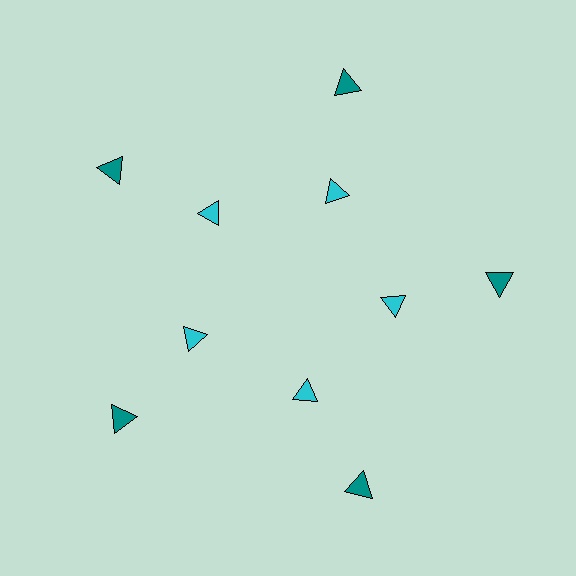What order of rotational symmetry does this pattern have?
This pattern has 5-fold rotational symmetry.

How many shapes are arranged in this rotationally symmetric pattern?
There are 10 shapes, arranged in 5 groups of 2.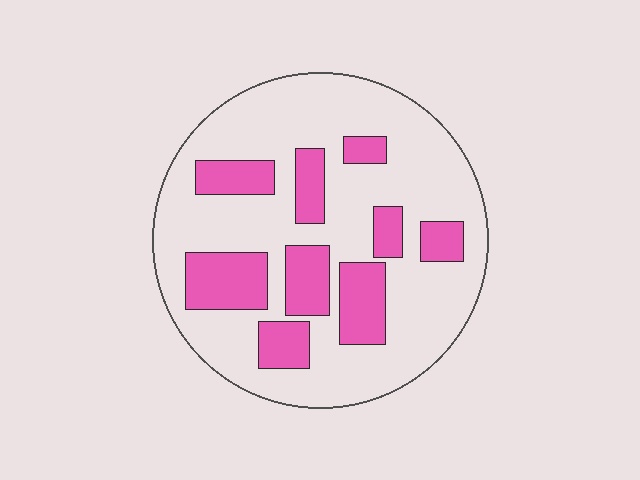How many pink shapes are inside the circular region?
9.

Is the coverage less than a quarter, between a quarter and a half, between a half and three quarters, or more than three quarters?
Between a quarter and a half.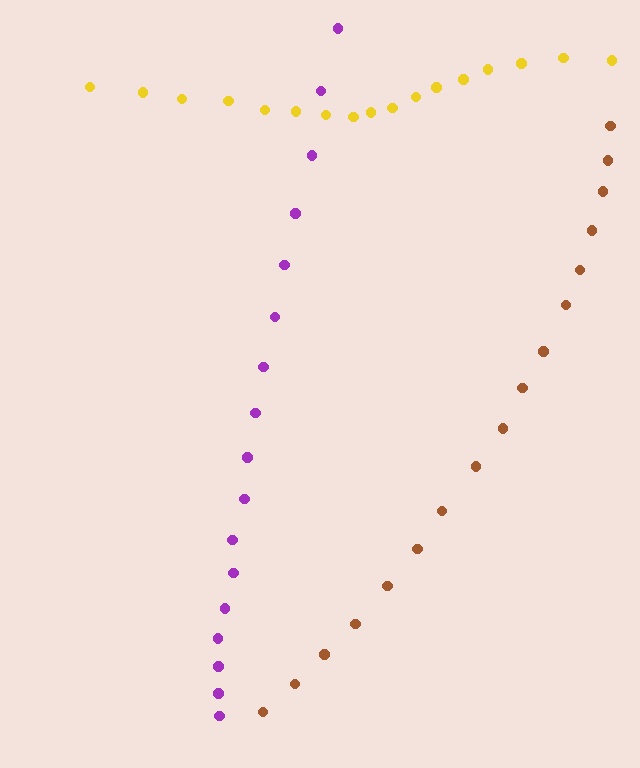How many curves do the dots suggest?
There are 3 distinct paths.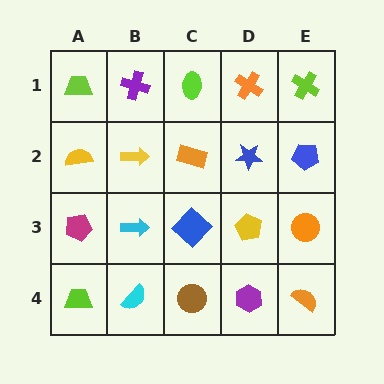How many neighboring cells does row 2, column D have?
4.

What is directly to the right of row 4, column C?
A purple hexagon.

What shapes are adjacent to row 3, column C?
An orange rectangle (row 2, column C), a brown circle (row 4, column C), a cyan arrow (row 3, column B), a yellow pentagon (row 3, column D).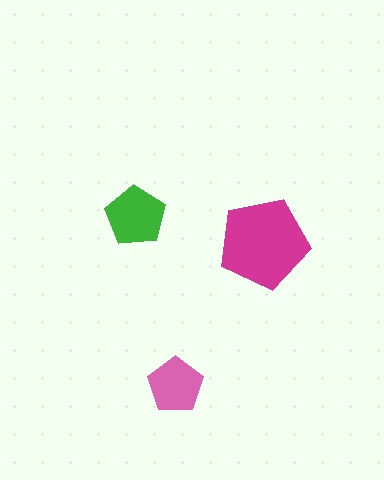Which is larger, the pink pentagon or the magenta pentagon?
The magenta one.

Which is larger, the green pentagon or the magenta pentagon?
The magenta one.